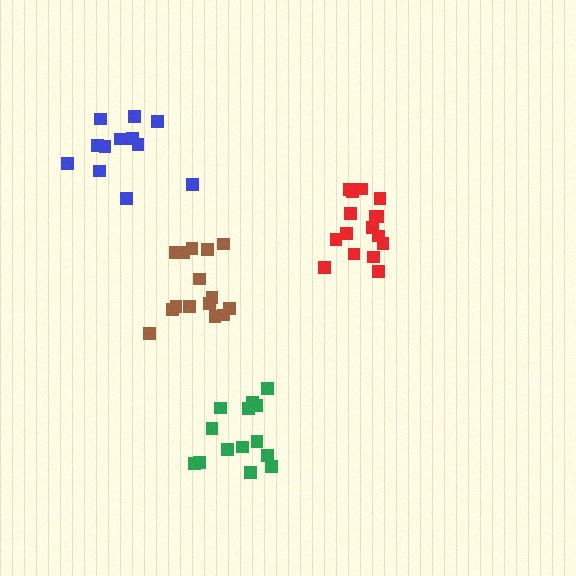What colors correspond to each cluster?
The clusters are colored: red, brown, green, blue.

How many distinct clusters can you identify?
There are 4 distinct clusters.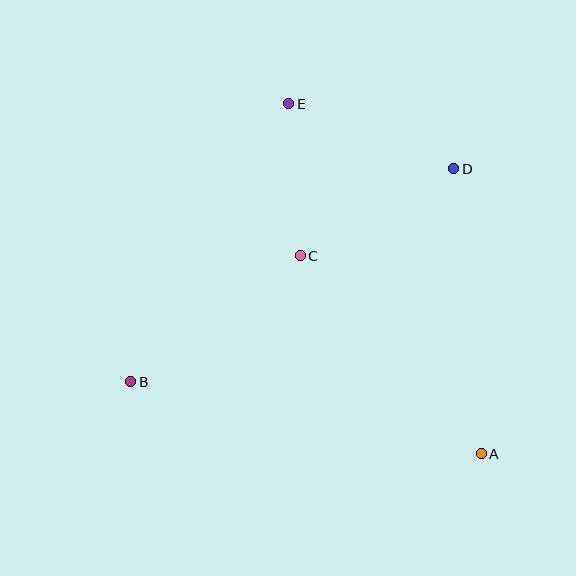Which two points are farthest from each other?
Points A and E are farthest from each other.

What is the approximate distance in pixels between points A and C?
The distance between A and C is approximately 268 pixels.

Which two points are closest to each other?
Points C and E are closest to each other.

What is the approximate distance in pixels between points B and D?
The distance between B and D is approximately 387 pixels.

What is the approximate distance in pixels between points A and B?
The distance between A and B is approximately 357 pixels.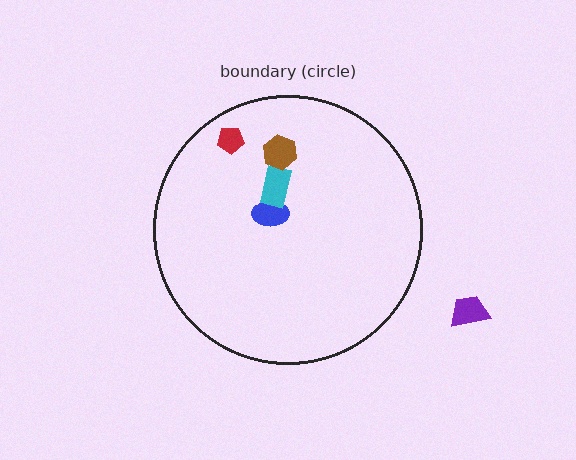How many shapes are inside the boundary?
4 inside, 1 outside.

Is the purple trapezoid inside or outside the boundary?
Outside.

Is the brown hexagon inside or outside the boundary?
Inside.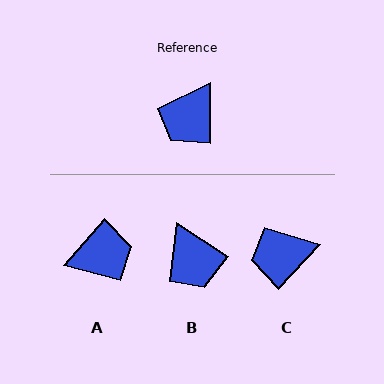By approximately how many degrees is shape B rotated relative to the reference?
Approximately 57 degrees counter-clockwise.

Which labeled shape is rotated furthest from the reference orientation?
A, about 139 degrees away.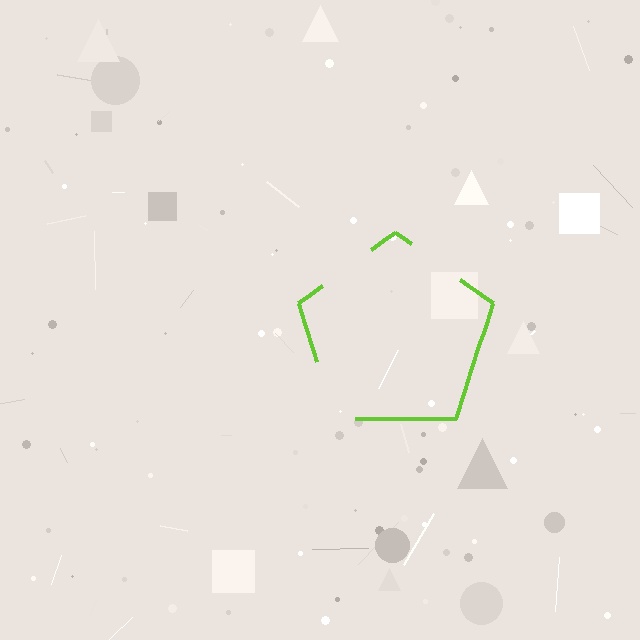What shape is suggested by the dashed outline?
The dashed outline suggests a pentagon.